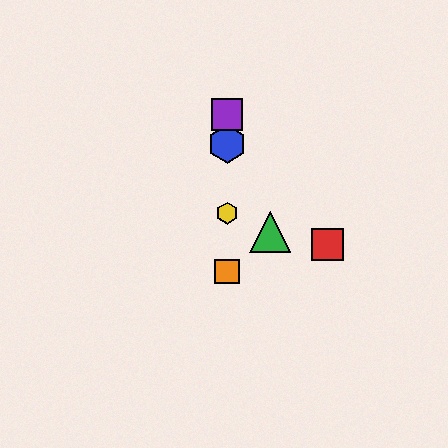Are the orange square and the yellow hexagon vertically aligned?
Yes, both are at x≈227.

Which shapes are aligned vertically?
The blue hexagon, the yellow hexagon, the purple square, the orange square are aligned vertically.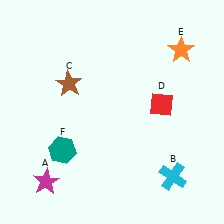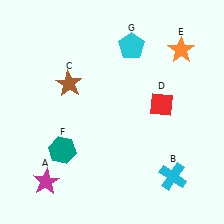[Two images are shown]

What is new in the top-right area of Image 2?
A cyan pentagon (G) was added in the top-right area of Image 2.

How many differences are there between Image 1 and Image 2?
There is 1 difference between the two images.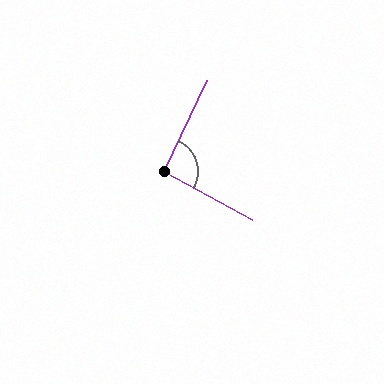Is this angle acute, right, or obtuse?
It is approximately a right angle.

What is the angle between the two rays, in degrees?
Approximately 93 degrees.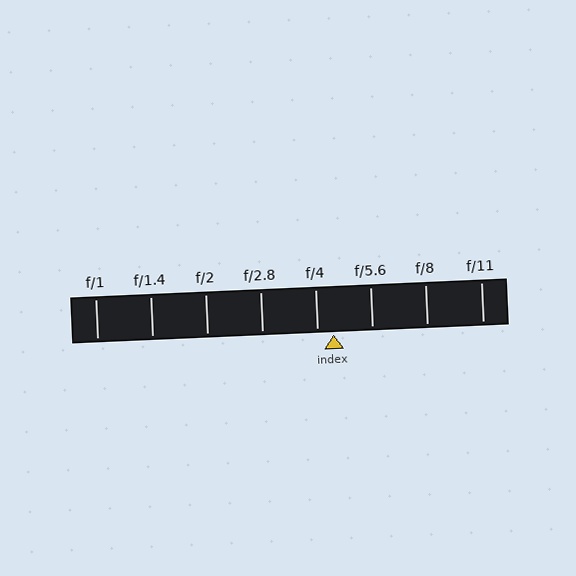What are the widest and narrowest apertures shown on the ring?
The widest aperture shown is f/1 and the narrowest is f/11.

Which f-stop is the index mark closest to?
The index mark is closest to f/4.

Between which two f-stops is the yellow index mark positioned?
The index mark is between f/4 and f/5.6.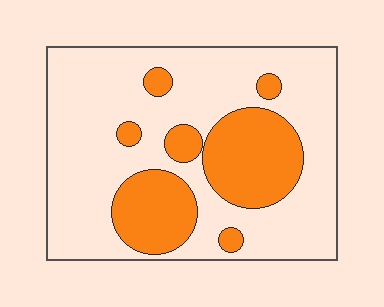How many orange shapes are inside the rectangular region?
7.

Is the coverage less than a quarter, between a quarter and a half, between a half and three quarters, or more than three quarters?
Between a quarter and a half.